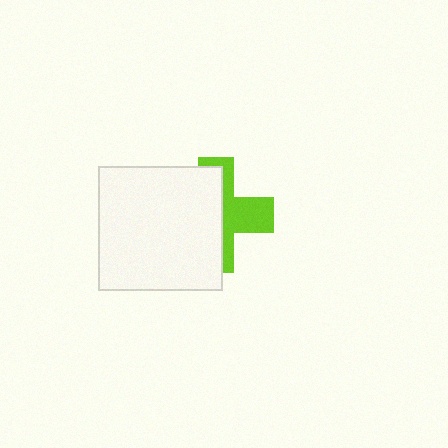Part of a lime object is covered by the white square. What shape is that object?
It is a cross.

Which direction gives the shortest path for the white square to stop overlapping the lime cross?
Moving left gives the shortest separation.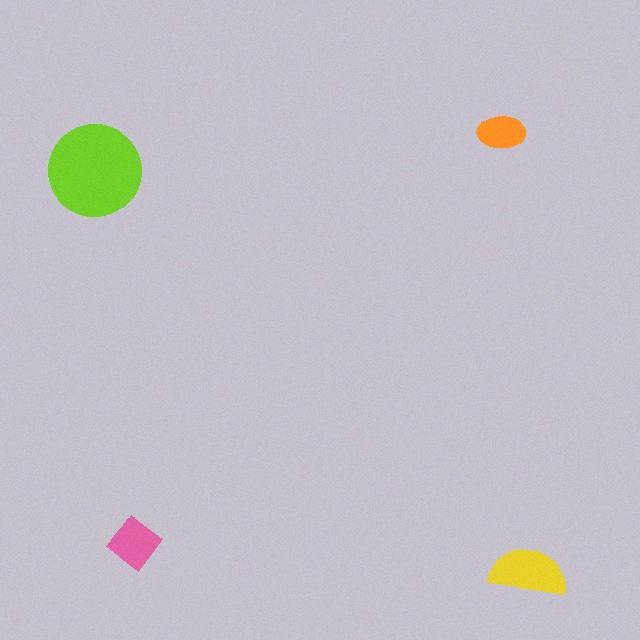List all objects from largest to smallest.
The lime circle, the yellow semicircle, the pink diamond, the orange ellipse.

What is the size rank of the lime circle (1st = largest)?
1st.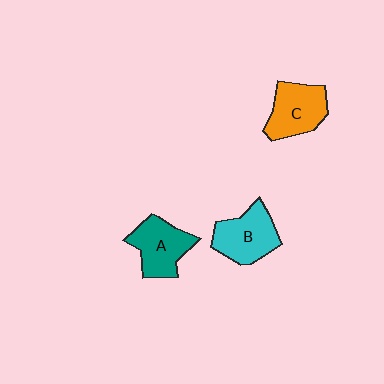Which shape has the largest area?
Shape B (cyan).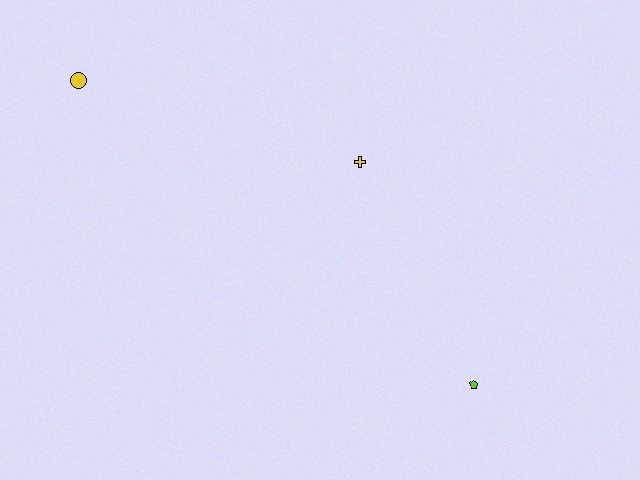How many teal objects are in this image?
There are no teal objects.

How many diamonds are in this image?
There are no diamonds.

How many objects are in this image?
There are 3 objects.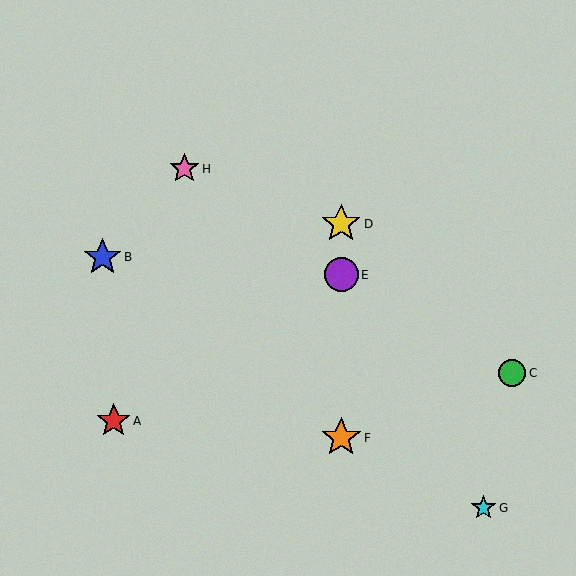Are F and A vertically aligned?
No, F is at x≈341 and A is at x≈114.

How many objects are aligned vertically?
3 objects (D, E, F) are aligned vertically.